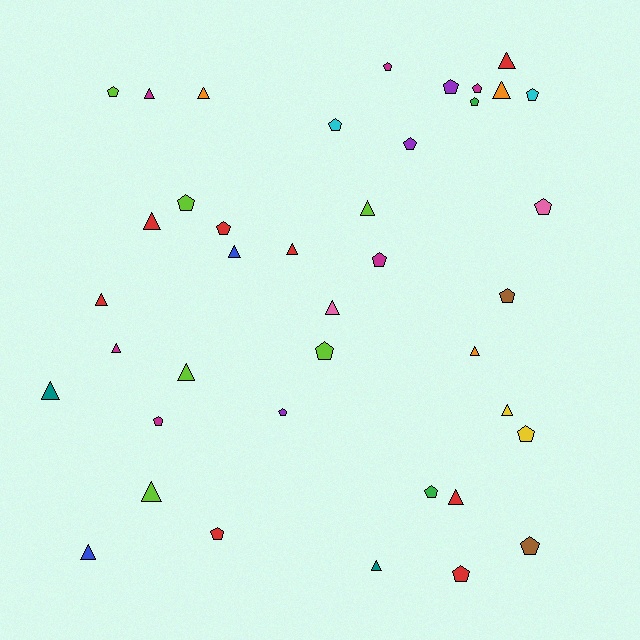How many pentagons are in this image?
There are 21 pentagons.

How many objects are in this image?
There are 40 objects.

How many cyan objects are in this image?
There are 2 cyan objects.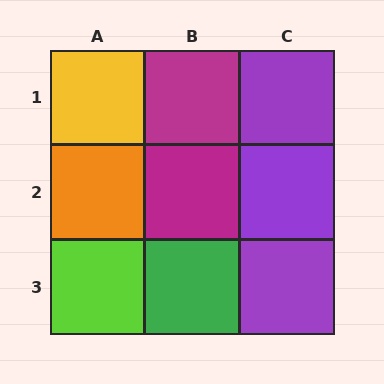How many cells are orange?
1 cell is orange.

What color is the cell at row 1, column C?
Purple.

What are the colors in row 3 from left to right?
Lime, green, purple.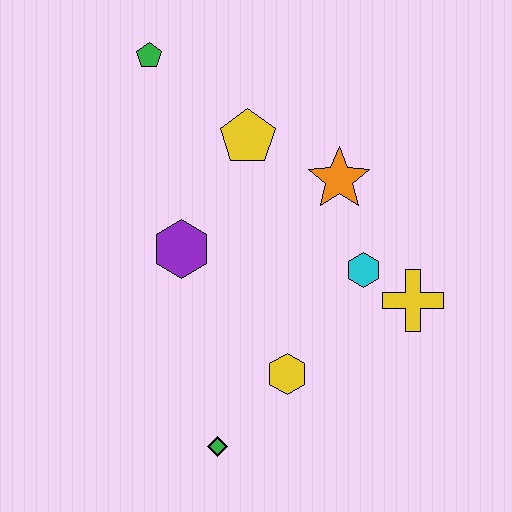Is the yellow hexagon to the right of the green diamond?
Yes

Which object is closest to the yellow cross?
The cyan hexagon is closest to the yellow cross.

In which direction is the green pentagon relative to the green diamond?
The green pentagon is above the green diamond.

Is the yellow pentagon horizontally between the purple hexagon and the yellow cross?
Yes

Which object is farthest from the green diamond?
The green pentagon is farthest from the green diamond.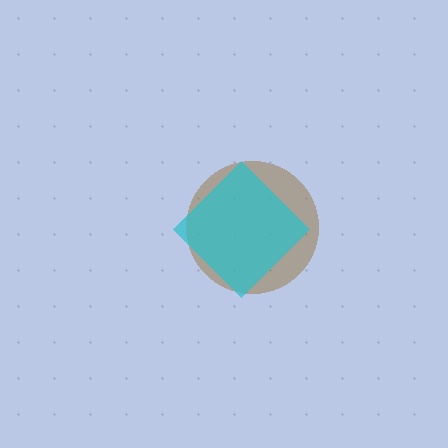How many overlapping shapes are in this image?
There are 2 overlapping shapes in the image.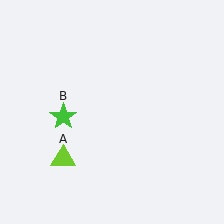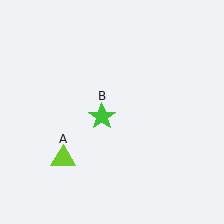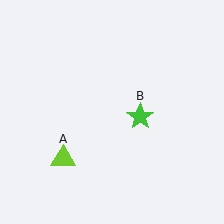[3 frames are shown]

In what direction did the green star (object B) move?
The green star (object B) moved right.